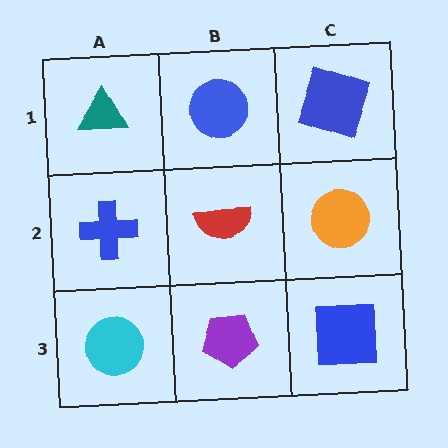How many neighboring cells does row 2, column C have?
3.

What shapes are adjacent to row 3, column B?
A red semicircle (row 2, column B), a cyan circle (row 3, column A), a blue square (row 3, column C).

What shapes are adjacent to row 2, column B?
A blue circle (row 1, column B), a purple pentagon (row 3, column B), a blue cross (row 2, column A), an orange circle (row 2, column C).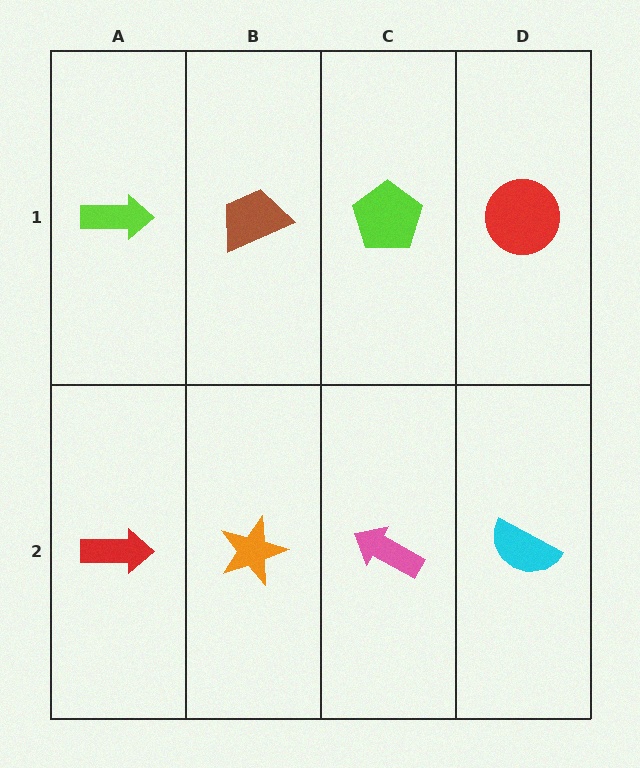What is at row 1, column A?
A lime arrow.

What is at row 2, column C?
A pink arrow.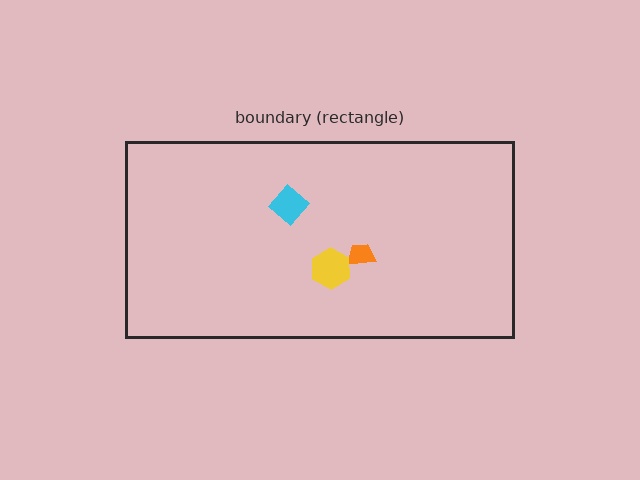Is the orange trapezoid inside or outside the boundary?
Inside.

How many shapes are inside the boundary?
3 inside, 0 outside.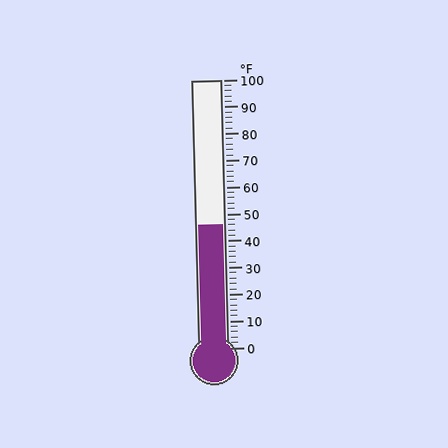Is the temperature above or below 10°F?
The temperature is above 10°F.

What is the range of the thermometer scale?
The thermometer scale ranges from 0°F to 100°F.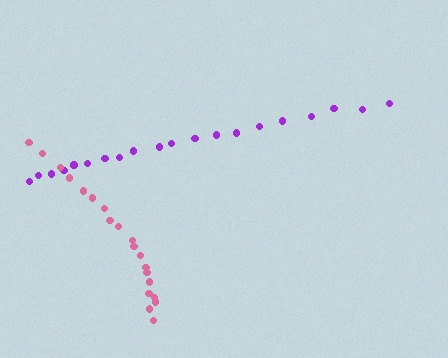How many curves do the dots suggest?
There are 2 distinct paths.